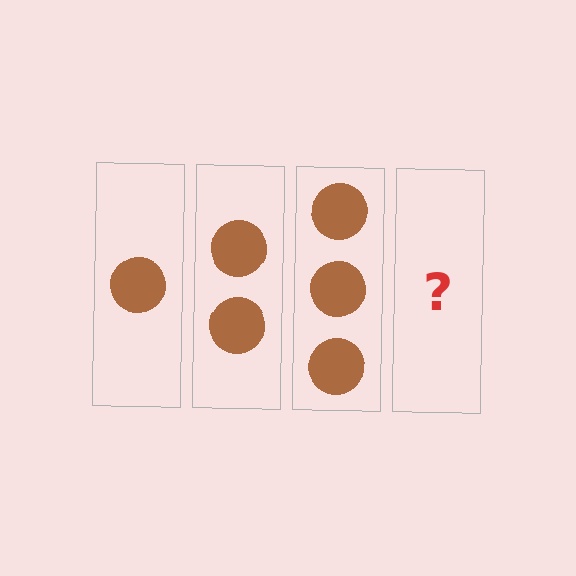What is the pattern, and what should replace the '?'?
The pattern is that each step adds one more circle. The '?' should be 4 circles.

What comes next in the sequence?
The next element should be 4 circles.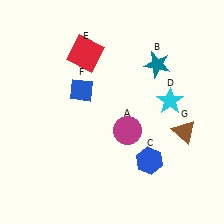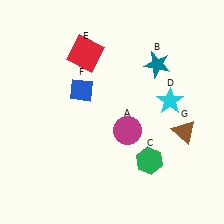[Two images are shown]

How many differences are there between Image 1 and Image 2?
There is 1 difference between the two images.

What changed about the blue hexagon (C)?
In Image 1, C is blue. In Image 2, it changed to green.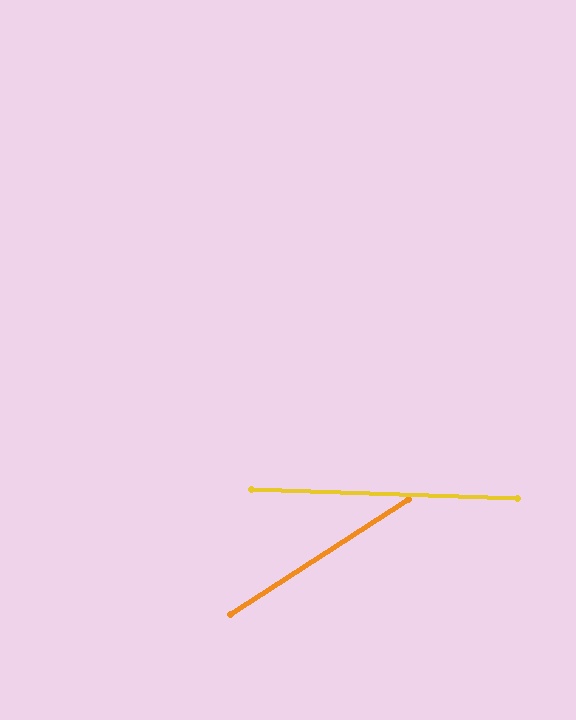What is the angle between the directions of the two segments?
Approximately 35 degrees.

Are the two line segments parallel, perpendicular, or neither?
Neither parallel nor perpendicular — they differ by about 35°.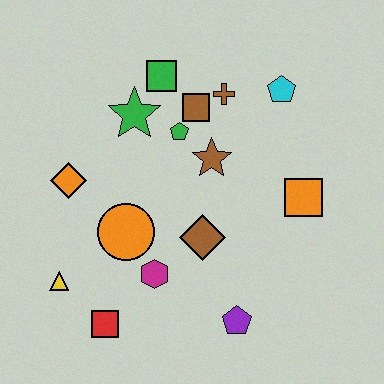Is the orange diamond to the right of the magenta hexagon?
No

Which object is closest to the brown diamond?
The magenta hexagon is closest to the brown diamond.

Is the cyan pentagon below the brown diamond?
No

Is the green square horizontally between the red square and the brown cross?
Yes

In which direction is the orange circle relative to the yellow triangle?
The orange circle is to the right of the yellow triangle.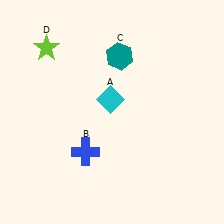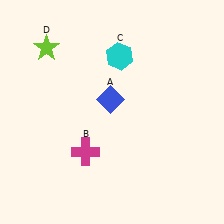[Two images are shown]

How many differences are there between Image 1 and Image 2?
There are 3 differences between the two images.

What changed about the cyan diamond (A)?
In Image 1, A is cyan. In Image 2, it changed to blue.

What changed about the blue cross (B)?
In Image 1, B is blue. In Image 2, it changed to magenta.